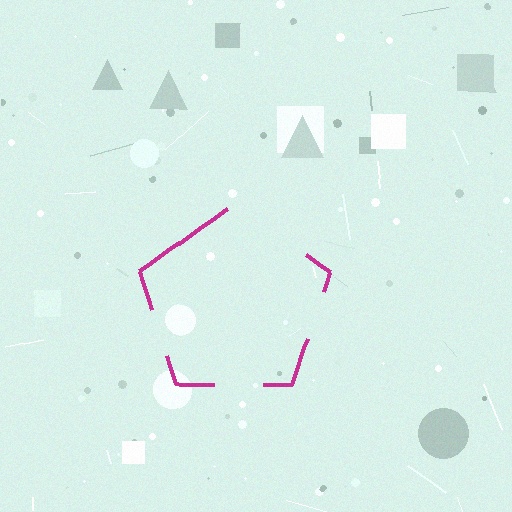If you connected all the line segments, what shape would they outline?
They would outline a pentagon.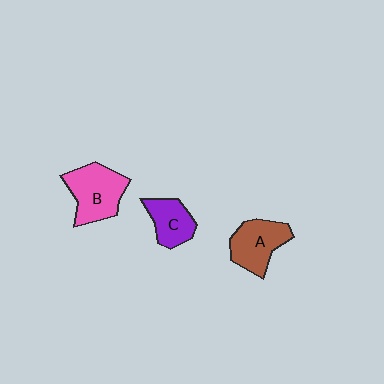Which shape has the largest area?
Shape B (pink).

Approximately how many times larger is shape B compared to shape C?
Approximately 1.5 times.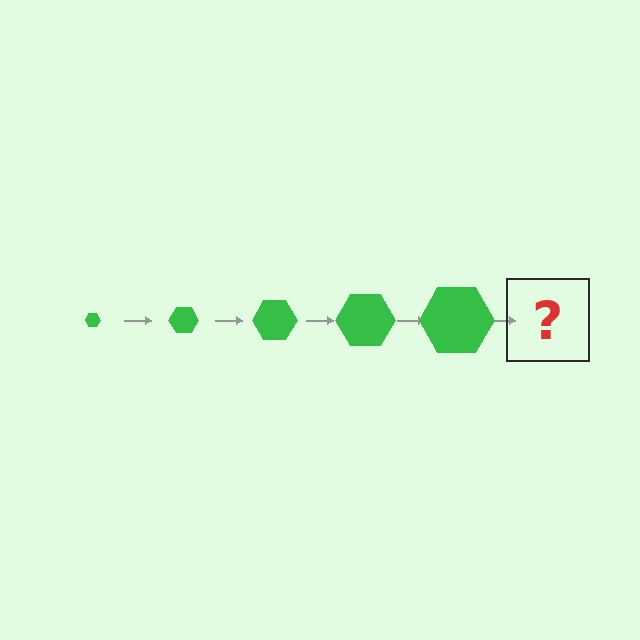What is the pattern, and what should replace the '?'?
The pattern is that the hexagon gets progressively larger each step. The '?' should be a green hexagon, larger than the previous one.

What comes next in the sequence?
The next element should be a green hexagon, larger than the previous one.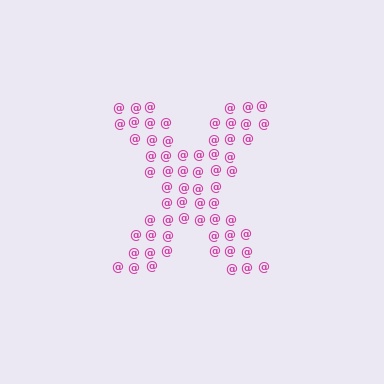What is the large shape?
The large shape is the letter X.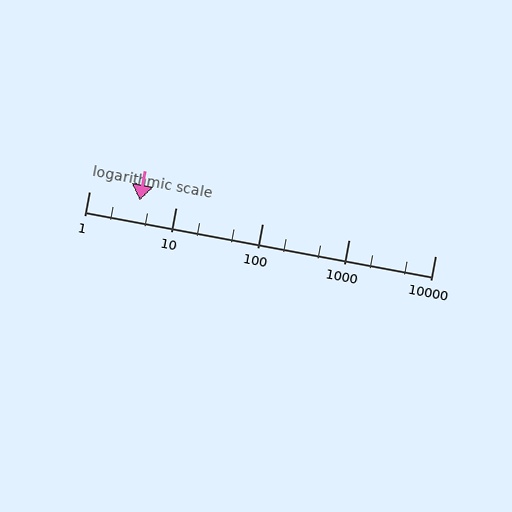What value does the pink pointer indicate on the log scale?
The pointer indicates approximately 3.8.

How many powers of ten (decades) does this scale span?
The scale spans 4 decades, from 1 to 10000.